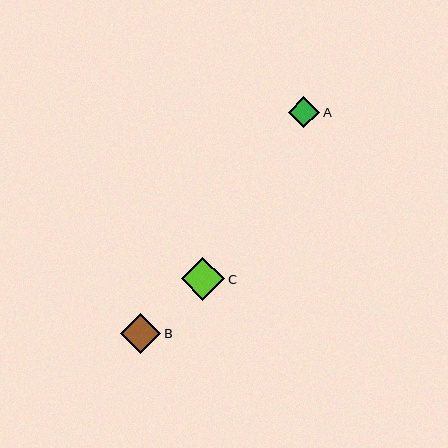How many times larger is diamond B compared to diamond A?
Diamond B is approximately 1.3 times the size of diamond A.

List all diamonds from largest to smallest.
From largest to smallest: C, B, A.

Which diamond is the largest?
Diamond C is the largest with a size of approximately 43 pixels.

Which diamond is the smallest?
Diamond A is the smallest with a size of approximately 32 pixels.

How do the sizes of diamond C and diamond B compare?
Diamond C and diamond B are approximately the same size.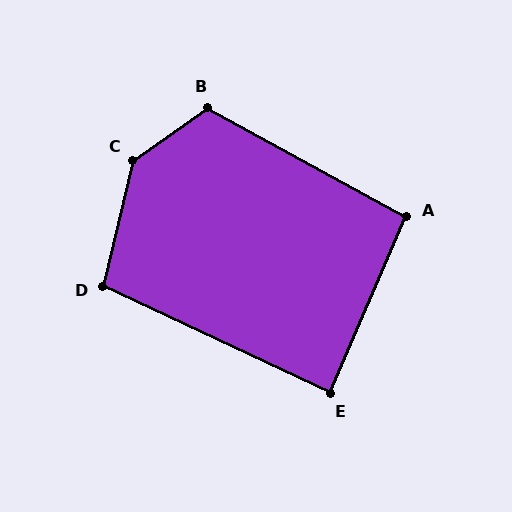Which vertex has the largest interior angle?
C, at approximately 138 degrees.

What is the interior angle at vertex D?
Approximately 102 degrees (obtuse).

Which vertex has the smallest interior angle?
E, at approximately 88 degrees.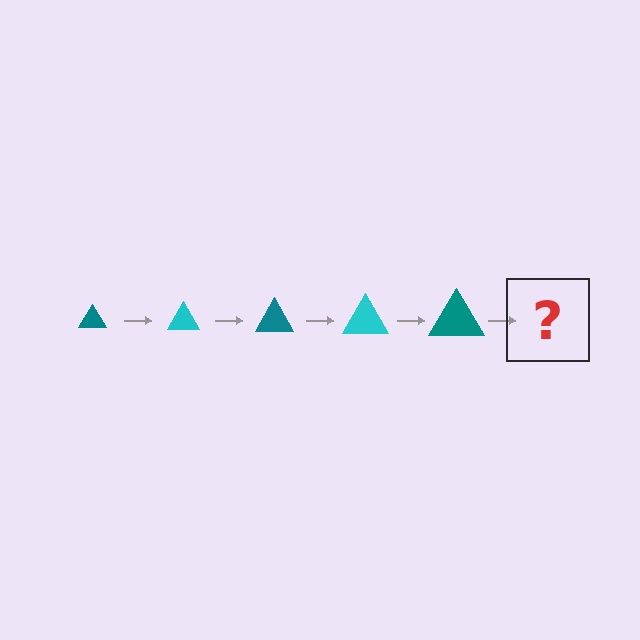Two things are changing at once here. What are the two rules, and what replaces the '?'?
The two rules are that the triangle grows larger each step and the color cycles through teal and cyan. The '?' should be a cyan triangle, larger than the previous one.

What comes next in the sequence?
The next element should be a cyan triangle, larger than the previous one.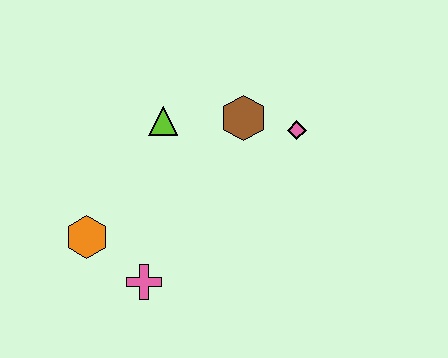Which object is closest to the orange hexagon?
The pink cross is closest to the orange hexagon.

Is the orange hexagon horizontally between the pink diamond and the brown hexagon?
No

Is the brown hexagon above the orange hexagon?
Yes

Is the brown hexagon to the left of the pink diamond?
Yes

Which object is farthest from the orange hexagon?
The pink diamond is farthest from the orange hexagon.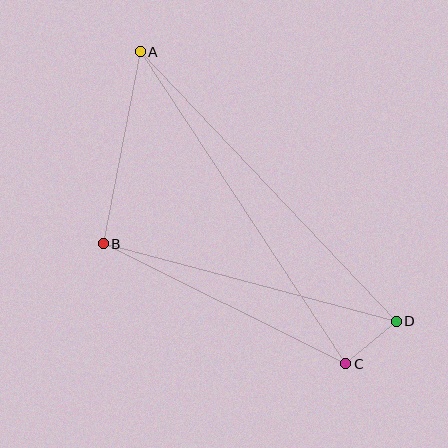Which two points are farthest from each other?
Points A and C are farthest from each other.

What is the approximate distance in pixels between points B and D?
The distance between B and D is approximately 303 pixels.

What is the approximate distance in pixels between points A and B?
The distance between A and B is approximately 196 pixels.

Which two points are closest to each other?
Points C and D are closest to each other.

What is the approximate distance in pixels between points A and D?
The distance between A and D is approximately 372 pixels.